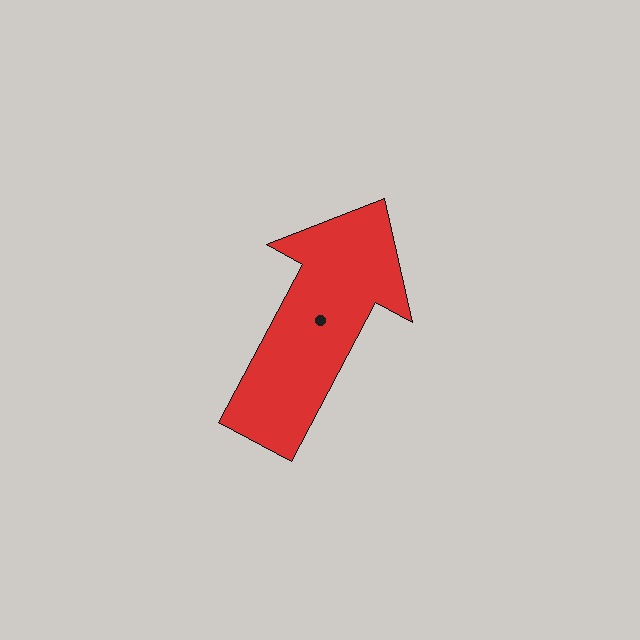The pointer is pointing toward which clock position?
Roughly 1 o'clock.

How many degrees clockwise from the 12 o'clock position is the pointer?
Approximately 28 degrees.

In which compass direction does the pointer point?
Northeast.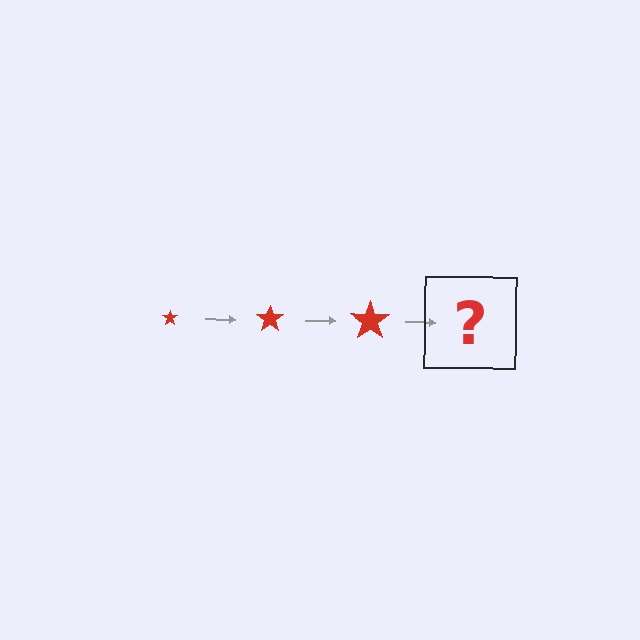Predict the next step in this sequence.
The next step is a red star, larger than the previous one.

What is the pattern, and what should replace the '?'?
The pattern is that the star gets progressively larger each step. The '?' should be a red star, larger than the previous one.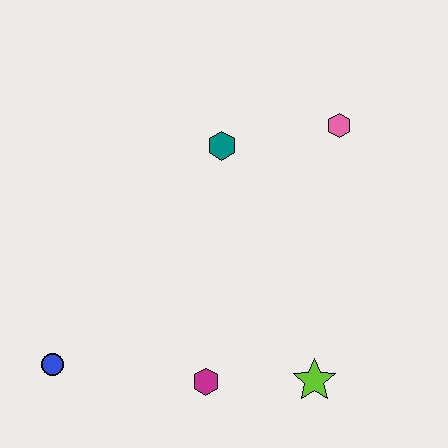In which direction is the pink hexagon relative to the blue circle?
The pink hexagon is to the right of the blue circle.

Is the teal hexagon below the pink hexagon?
Yes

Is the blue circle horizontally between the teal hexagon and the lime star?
No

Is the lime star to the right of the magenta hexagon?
Yes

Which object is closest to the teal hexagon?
The pink hexagon is closest to the teal hexagon.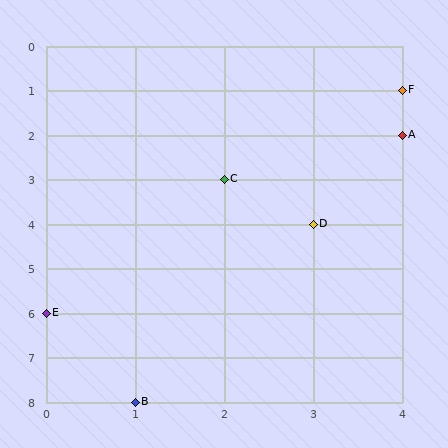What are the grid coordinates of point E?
Point E is at grid coordinates (0, 6).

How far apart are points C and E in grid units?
Points C and E are 2 columns and 3 rows apart (about 3.6 grid units diagonally).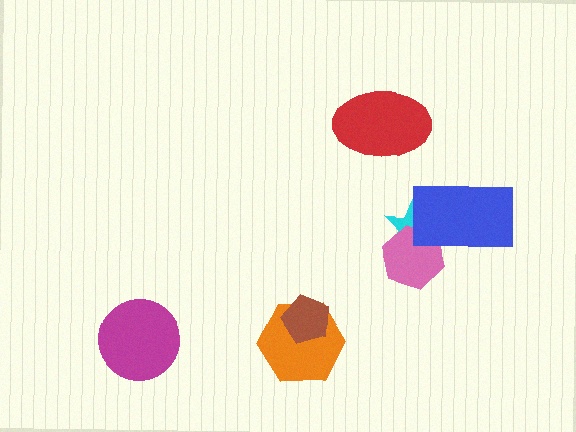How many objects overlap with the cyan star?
2 objects overlap with the cyan star.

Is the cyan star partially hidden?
Yes, it is partially covered by another shape.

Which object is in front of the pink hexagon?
The blue rectangle is in front of the pink hexagon.